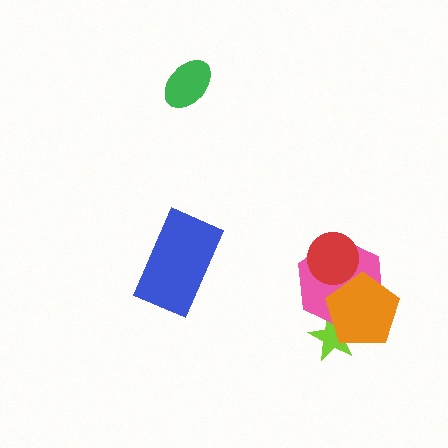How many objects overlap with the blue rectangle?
0 objects overlap with the blue rectangle.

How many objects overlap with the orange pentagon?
2 objects overlap with the orange pentagon.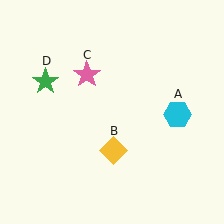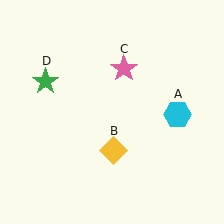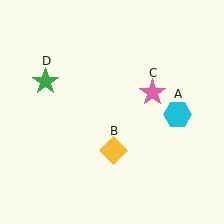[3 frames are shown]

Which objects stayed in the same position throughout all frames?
Cyan hexagon (object A) and yellow diamond (object B) and green star (object D) remained stationary.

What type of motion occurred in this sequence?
The pink star (object C) rotated clockwise around the center of the scene.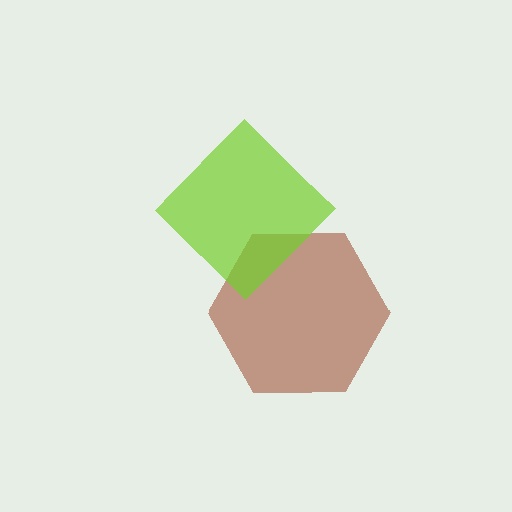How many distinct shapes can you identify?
There are 2 distinct shapes: a brown hexagon, a lime diamond.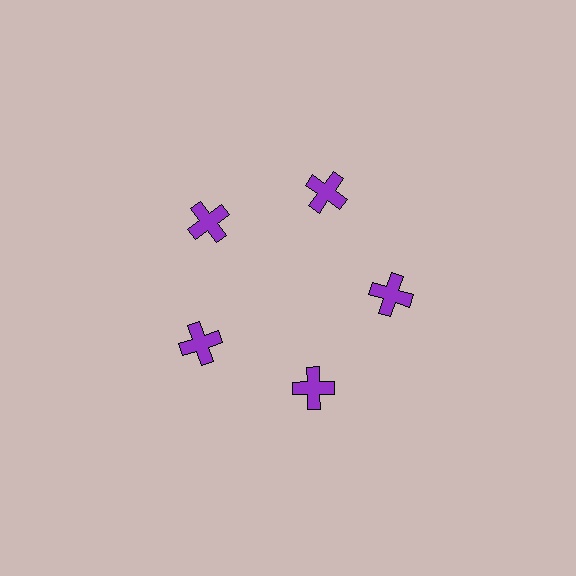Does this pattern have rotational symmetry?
Yes, this pattern has 5-fold rotational symmetry. It looks the same after rotating 72 degrees around the center.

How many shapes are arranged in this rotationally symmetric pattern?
There are 5 shapes, arranged in 5 groups of 1.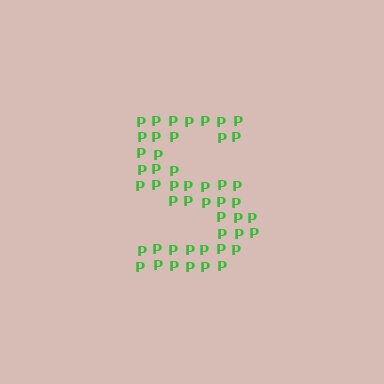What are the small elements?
The small elements are letter P's.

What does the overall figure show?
The overall figure shows the letter S.